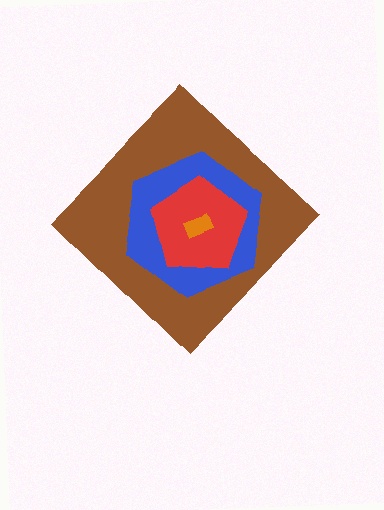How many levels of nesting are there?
4.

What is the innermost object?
The orange rectangle.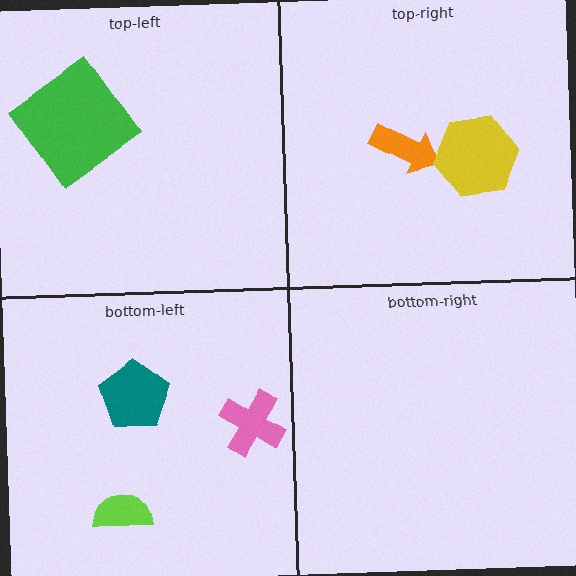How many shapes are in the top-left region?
1.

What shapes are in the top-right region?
The orange arrow, the yellow hexagon.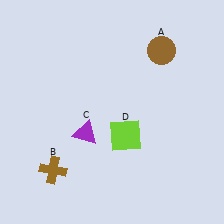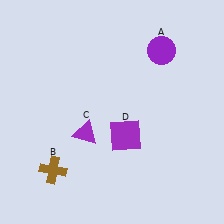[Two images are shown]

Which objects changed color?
A changed from brown to purple. D changed from lime to purple.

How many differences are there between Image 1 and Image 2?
There are 2 differences between the two images.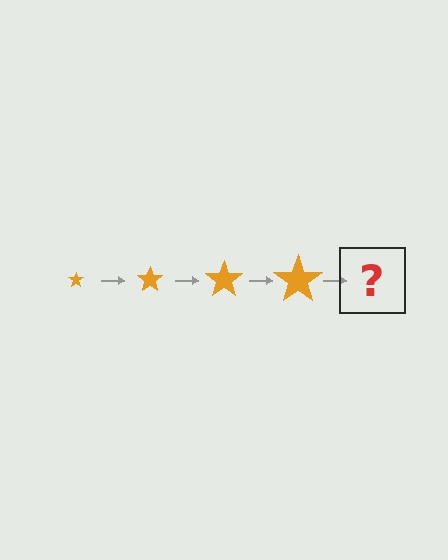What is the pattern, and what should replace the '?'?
The pattern is that the star gets progressively larger each step. The '?' should be an orange star, larger than the previous one.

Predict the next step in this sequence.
The next step is an orange star, larger than the previous one.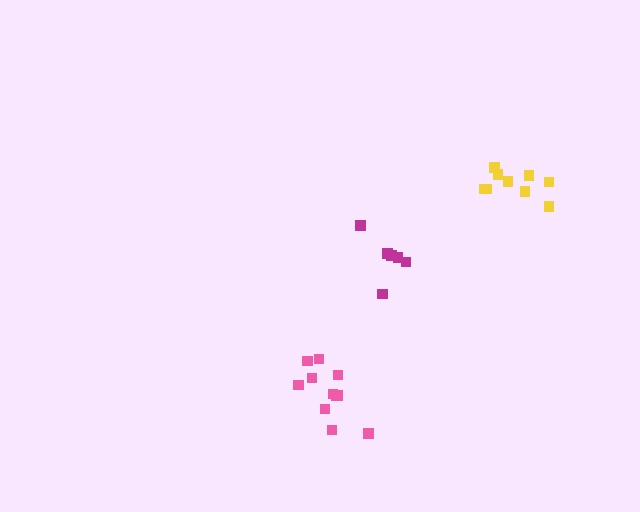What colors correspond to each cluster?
The clusters are colored: yellow, pink, magenta.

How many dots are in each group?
Group 1: 9 dots, Group 2: 11 dots, Group 3: 6 dots (26 total).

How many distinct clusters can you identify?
There are 3 distinct clusters.